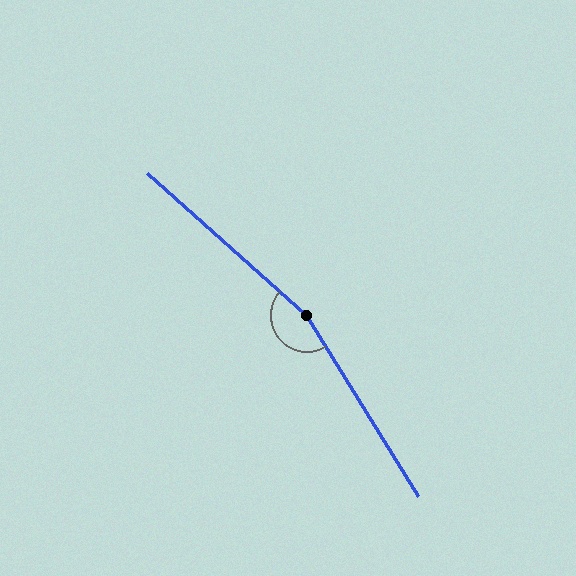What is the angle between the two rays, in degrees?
Approximately 163 degrees.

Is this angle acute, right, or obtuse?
It is obtuse.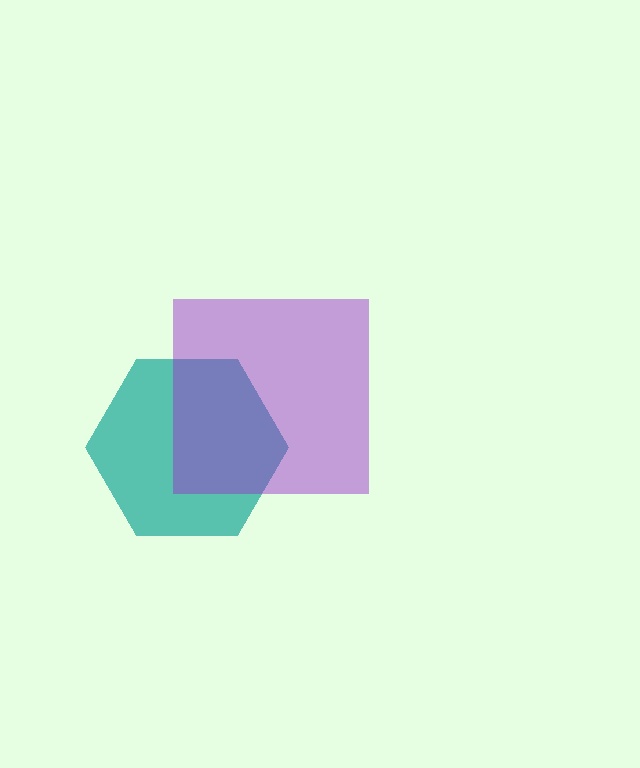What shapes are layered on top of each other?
The layered shapes are: a teal hexagon, a purple square.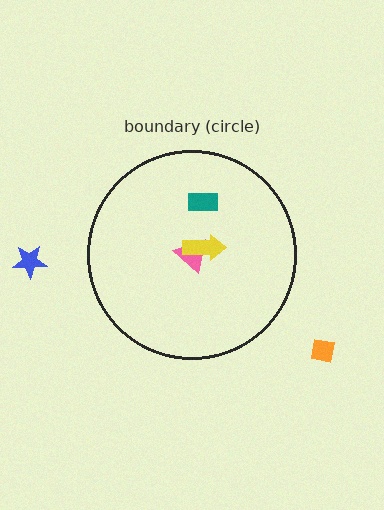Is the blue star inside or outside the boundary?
Outside.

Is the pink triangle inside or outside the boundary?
Inside.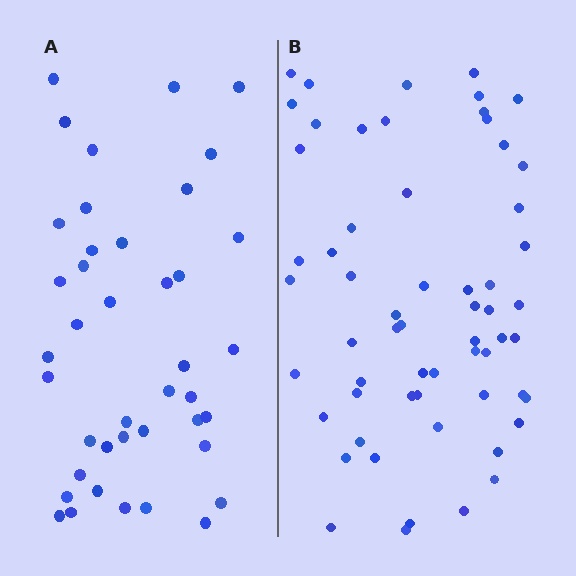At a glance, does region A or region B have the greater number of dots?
Region B (the right region) has more dots.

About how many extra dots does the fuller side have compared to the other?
Region B has approximately 20 more dots than region A.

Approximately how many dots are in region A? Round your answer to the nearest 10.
About 40 dots. (The exact count is 41, which rounds to 40.)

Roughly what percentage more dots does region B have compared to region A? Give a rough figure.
About 45% more.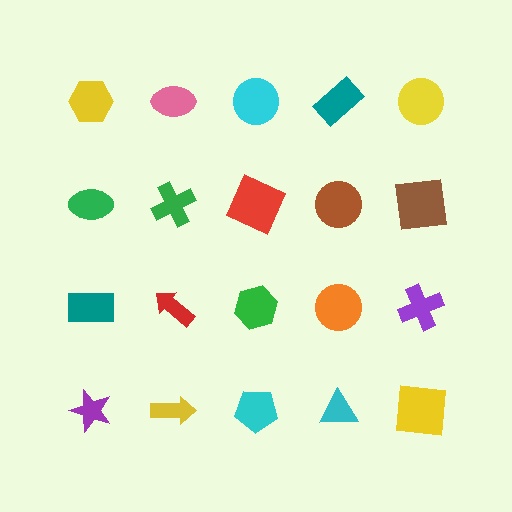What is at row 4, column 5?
A yellow square.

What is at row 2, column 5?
A brown square.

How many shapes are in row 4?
5 shapes.